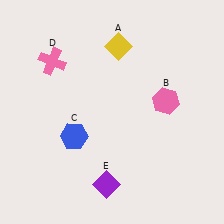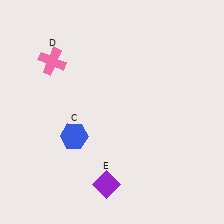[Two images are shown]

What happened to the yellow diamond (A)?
The yellow diamond (A) was removed in Image 2. It was in the top-right area of Image 1.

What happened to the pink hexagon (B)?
The pink hexagon (B) was removed in Image 2. It was in the top-right area of Image 1.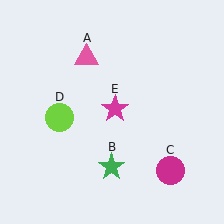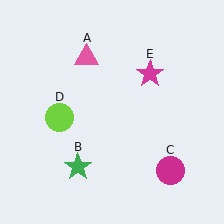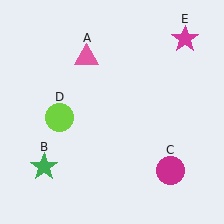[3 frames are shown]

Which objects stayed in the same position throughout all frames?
Pink triangle (object A) and magenta circle (object C) and lime circle (object D) remained stationary.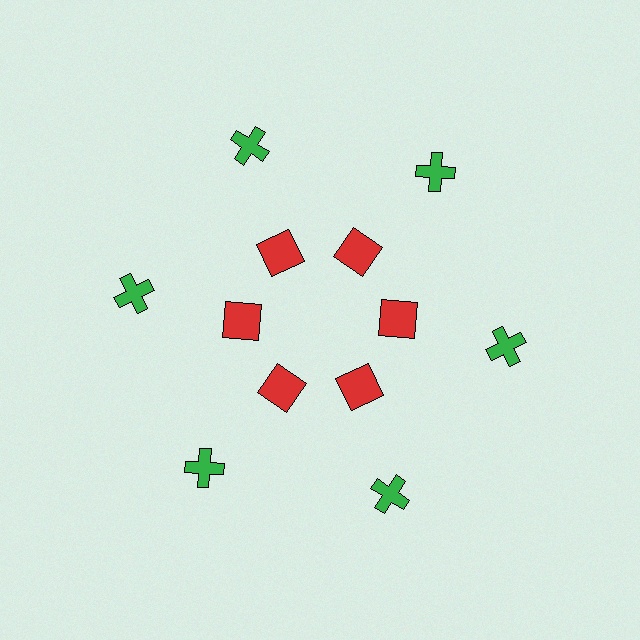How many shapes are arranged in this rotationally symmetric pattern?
There are 12 shapes, arranged in 6 groups of 2.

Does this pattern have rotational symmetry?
Yes, this pattern has 6-fold rotational symmetry. It looks the same after rotating 60 degrees around the center.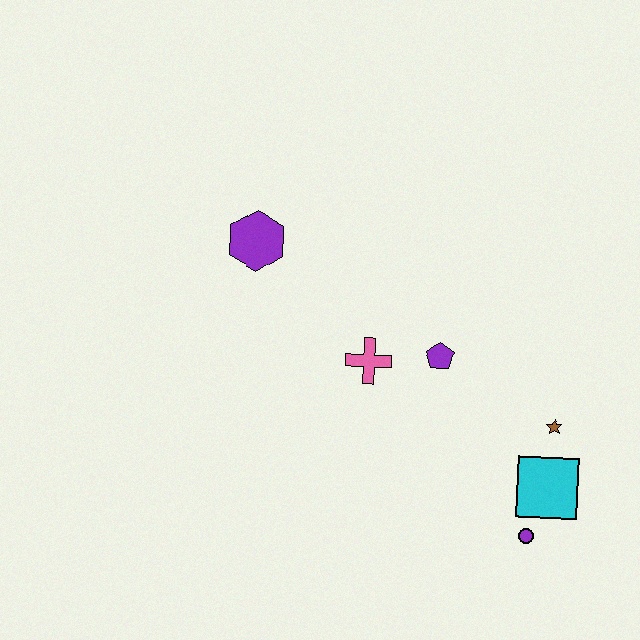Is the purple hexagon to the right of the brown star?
No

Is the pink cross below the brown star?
No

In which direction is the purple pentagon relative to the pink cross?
The purple pentagon is to the right of the pink cross.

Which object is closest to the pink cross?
The purple pentagon is closest to the pink cross.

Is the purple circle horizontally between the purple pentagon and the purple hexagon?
No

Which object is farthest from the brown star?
The purple hexagon is farthest from the brown star.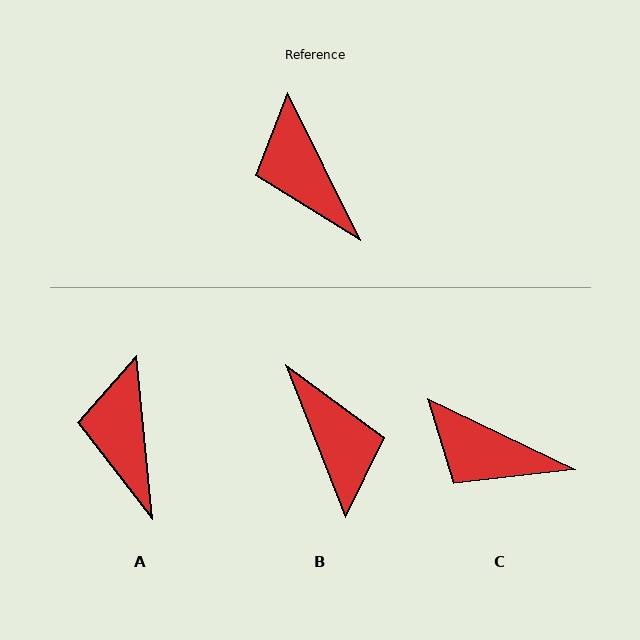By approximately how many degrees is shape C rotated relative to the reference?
Approximately 38 degrees counter-clockwise.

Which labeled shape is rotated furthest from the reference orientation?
B, about 175 degrees away.